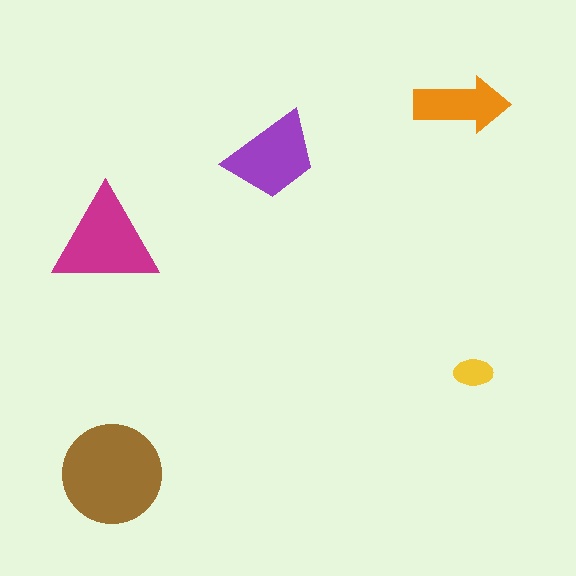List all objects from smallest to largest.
The yellow ellipse, the orange arrow, the purple trapezoid, the magenta triangle, the brown circle.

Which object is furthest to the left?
The magenta triangle is leftmost.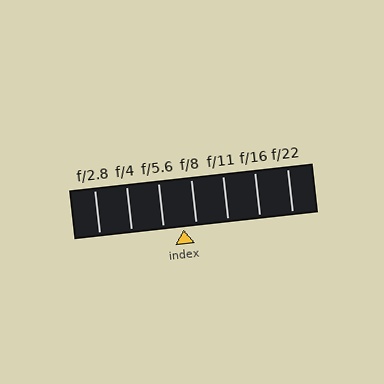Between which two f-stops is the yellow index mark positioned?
The index mark is between f/5.6 and f/8.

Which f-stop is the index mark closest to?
The index mark is closest to f/8.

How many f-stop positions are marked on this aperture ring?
There are 7 f-stop positions marked.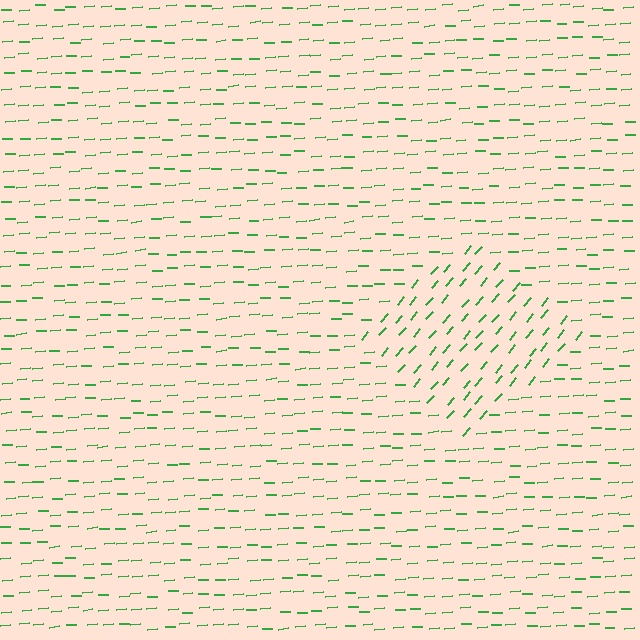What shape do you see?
I see a diamond.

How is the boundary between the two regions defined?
The boundary is defined purely by a change in line orientation (approximately 45 degrees difference). All lines are the same color and thickness.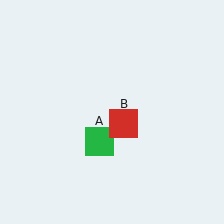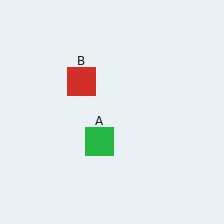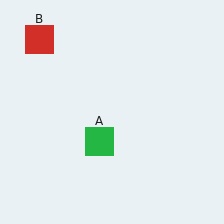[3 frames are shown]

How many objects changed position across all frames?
1 object changed position: red square (object B).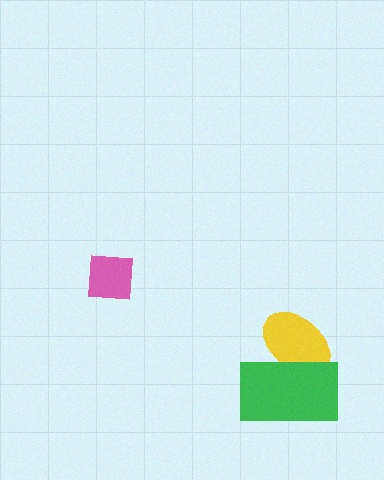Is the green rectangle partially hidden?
No, no other shape covers it.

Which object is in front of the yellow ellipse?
The green rectangle is in front of the yellow ellipse.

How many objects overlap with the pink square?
0 objects overlap with the pink square.